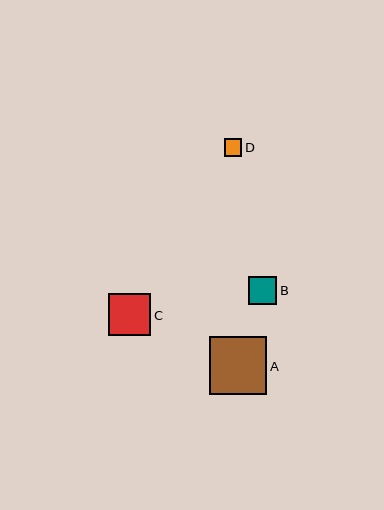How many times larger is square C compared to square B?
Square C is approximately 1.5 times the size of square B.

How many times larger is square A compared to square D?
Square A is approximately 3.3 times the size of square D.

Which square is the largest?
Square A is the largest with a size of approximately 57 pixels.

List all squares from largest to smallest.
From largest to smallest: A, C, B, D.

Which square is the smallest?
Square D is the smallest with a size of approximately 17 pixels.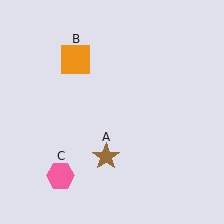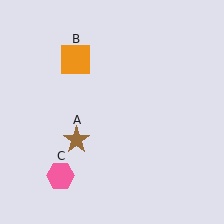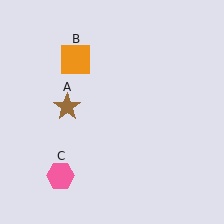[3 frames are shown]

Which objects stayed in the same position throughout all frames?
Orange square (object B) and pink hexagon (object C) remained stationary.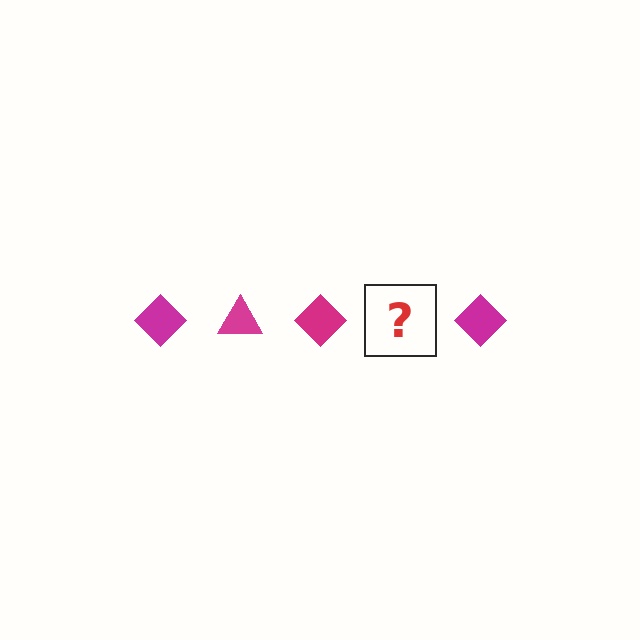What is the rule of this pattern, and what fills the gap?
The rule is that the pattern cycles through diamond, triangle shapes in magenta. The gap should be filled with a magenta triangle.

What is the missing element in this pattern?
The missing element is a magenta triangle.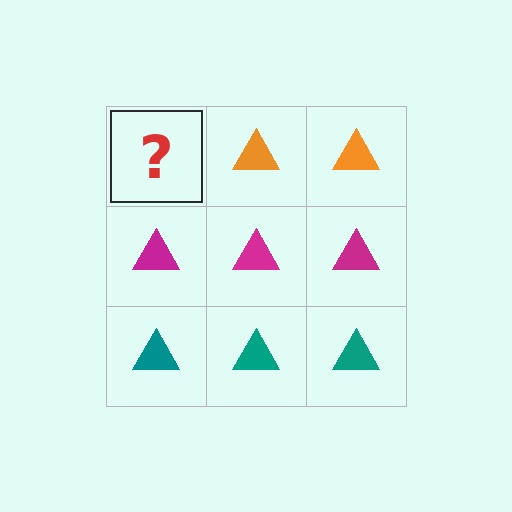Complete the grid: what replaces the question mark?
The question mark should be replaced with an orange triangle.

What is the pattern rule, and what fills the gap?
The rule is that each row has a consistent color. The gap should be filled with an orange triangle.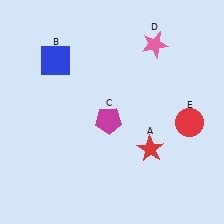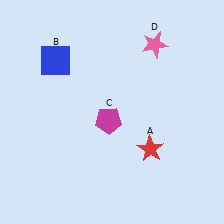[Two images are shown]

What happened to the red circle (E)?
The red circle (E) was removed in Image 2. It was in the bottom-right area of Image 1.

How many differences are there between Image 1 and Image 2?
There is 1 difference between the two images.